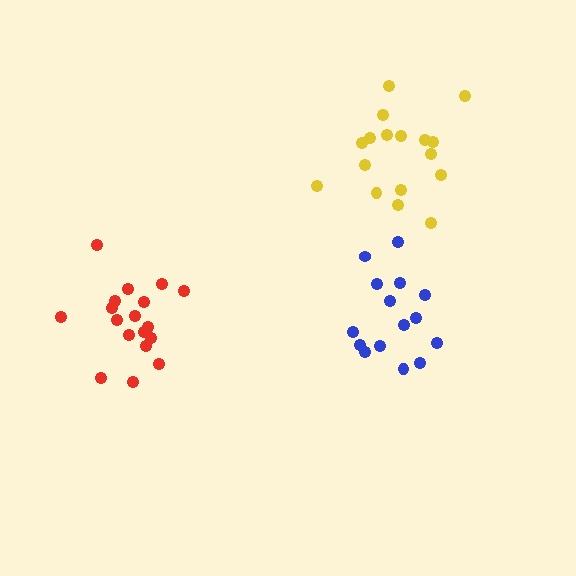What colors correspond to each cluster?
The clusters are colored: blue, red, yellow.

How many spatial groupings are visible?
There are 3 spatial groupings.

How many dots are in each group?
Group 1: 15 dots, Group 2: 18 dots, Group 3: 17 dots (50 total).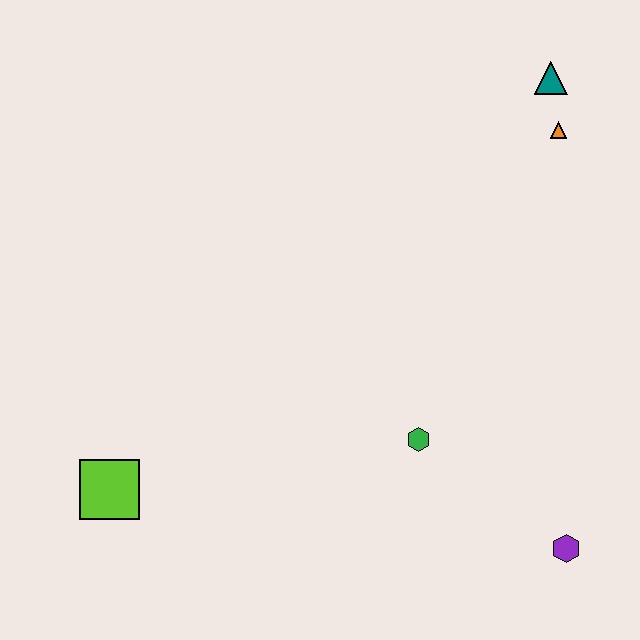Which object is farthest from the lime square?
The teal triangle is farthest from the lime square.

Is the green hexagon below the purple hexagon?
No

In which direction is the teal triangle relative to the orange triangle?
The teal triangle is above the orange triangle.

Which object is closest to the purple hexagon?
The green hexagon is closest to the purple hexagon.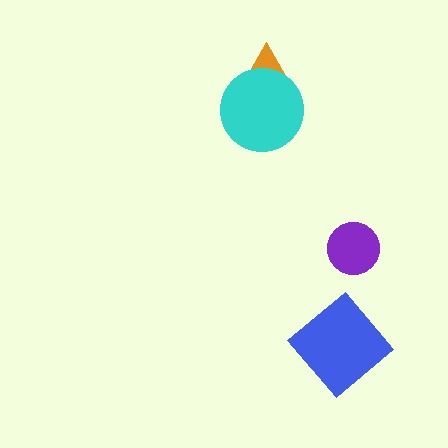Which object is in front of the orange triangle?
The cyan circle is in front of the orange triangle.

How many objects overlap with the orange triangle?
1 object overlaps with the orange triangle.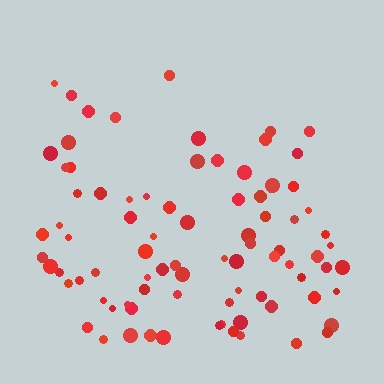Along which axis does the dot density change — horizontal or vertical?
Vertical.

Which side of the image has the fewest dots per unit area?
The top.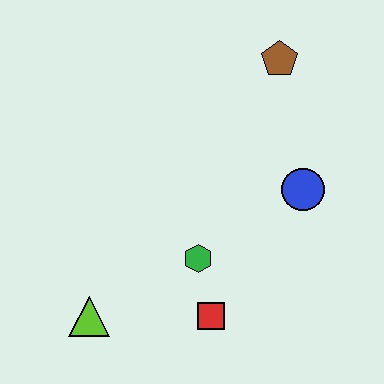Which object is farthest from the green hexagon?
The brown pentagon is farthest from the green hexagon.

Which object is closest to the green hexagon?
The red square is closest to the green hexagon.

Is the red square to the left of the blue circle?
Yes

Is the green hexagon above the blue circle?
No